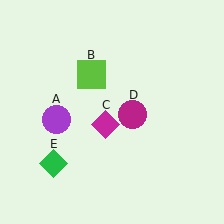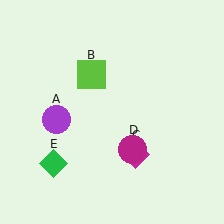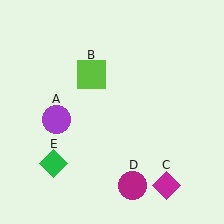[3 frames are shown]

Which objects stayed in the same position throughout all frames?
Purple circle (object A) and lime square (object B) and green diamond (object E) remained stationary.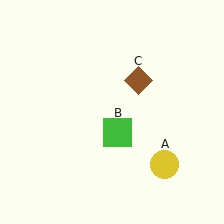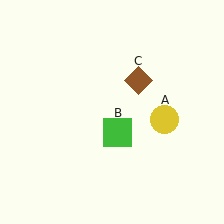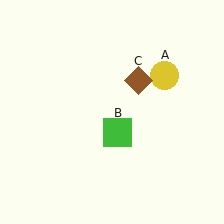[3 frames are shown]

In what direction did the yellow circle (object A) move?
The yellow circle (object A) moved up.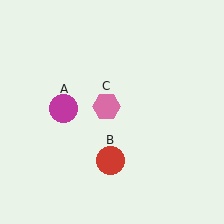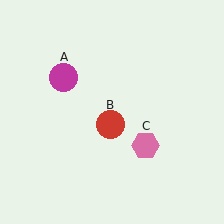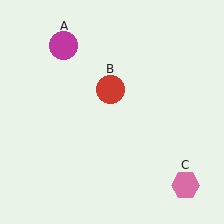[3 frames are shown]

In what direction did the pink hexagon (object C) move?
The pink hexagon (object C) moved down and to the right.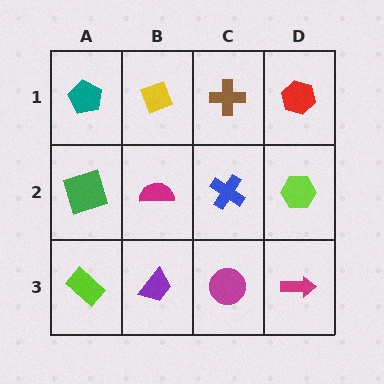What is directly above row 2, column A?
A teal pentagon.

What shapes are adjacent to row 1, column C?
A blue cross (row 2, column C), a yellow diamond (row 1, column B), a red hexagon (row 1, column D).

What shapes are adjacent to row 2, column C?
A brown cross (row 1, column C), a magenta circle (row 3, column C), a magenta semicircle (row 2, column B), a lime hexagon (row 2, column D).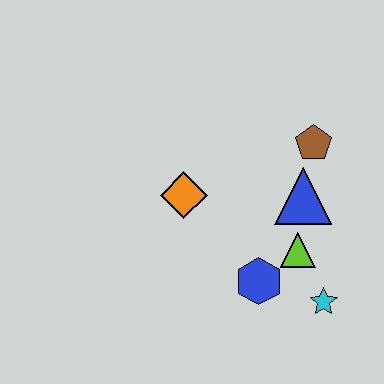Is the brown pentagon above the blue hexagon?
Yes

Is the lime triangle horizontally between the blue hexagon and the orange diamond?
No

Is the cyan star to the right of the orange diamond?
Yes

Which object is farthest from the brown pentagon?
The cyan star is farthest from the brown pentagon.